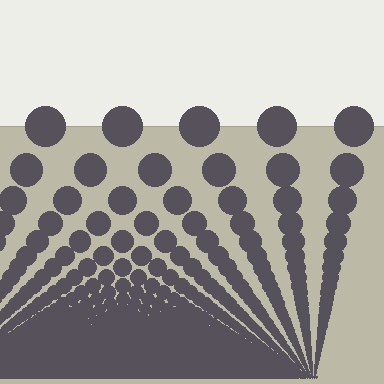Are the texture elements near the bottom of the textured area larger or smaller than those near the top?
Smaller. The gradient is inverted — elements near the bottom are smaller and denser.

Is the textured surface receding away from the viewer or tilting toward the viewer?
The surface appears to tilt toward the viewer. Texture elements get larger and sparser toward the top.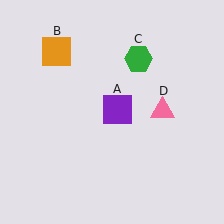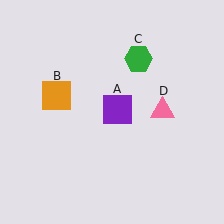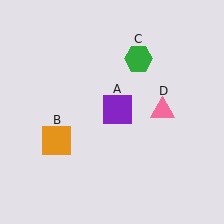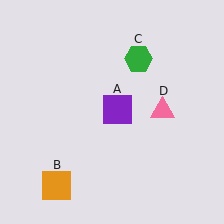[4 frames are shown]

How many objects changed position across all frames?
1 object changed position: orange square (object B).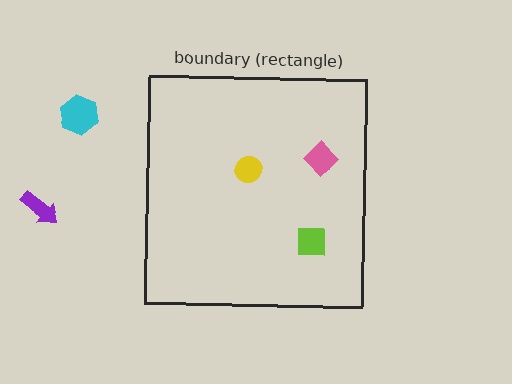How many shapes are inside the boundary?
3 inside, 2 outside.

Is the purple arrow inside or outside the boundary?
Outside.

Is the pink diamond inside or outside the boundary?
Inside.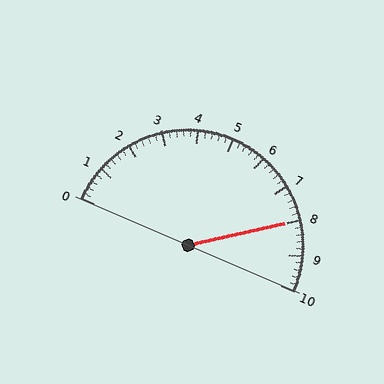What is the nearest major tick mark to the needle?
The nearest major tick mark is 8.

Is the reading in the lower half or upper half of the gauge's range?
The reading is in the upper half of the range (0 to 10).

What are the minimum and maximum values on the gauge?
The gauge ranges from 0 to 10.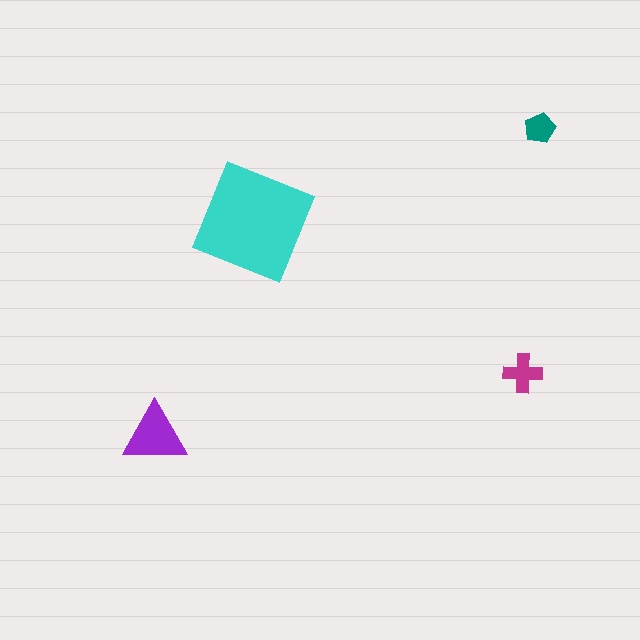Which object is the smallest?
The teal pentagon.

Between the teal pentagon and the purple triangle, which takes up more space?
The purple triangle.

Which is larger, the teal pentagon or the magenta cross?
The magenta cross.